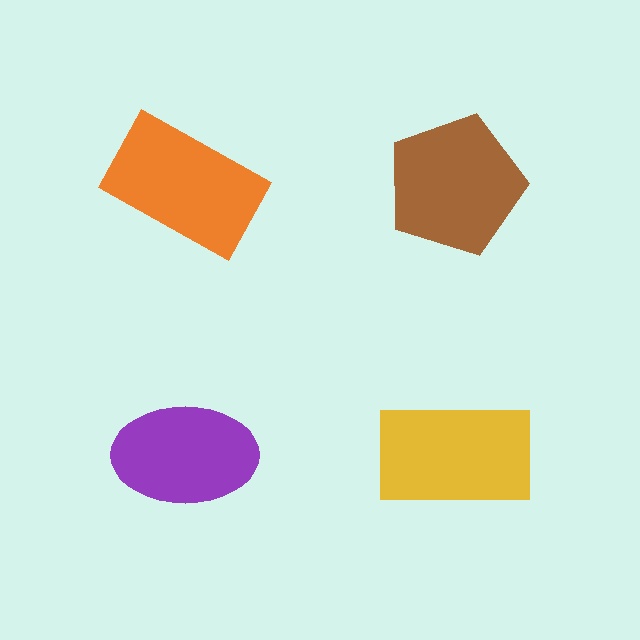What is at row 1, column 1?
An orange rectangle.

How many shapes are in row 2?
2 shapes.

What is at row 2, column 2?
A yellow rectangle.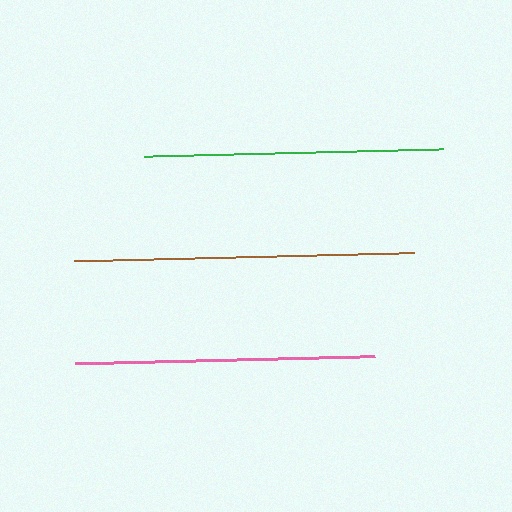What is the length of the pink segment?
The pink segment is approximately 299 pixels long.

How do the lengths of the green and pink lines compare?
The green and pink lines are approximately the same length.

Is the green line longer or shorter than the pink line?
The green line is longer than the pink line.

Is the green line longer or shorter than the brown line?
The brown line is longer than the green line.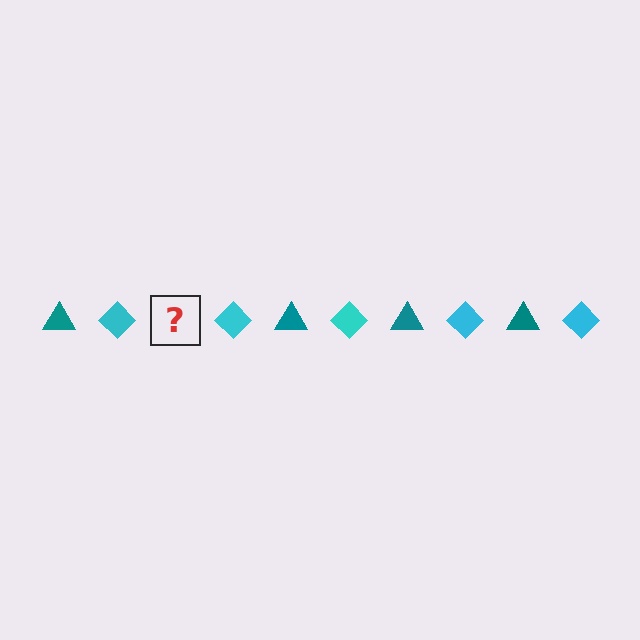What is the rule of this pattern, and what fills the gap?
The rule is that the pattern alternates between teal triangle and cyan diamond. The gap should be filled with a teal triangle.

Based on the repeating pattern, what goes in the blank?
The blank should be a teal triangle.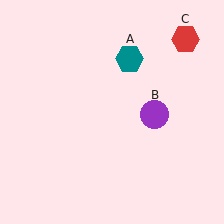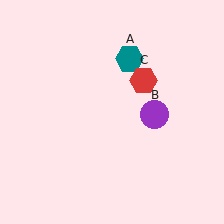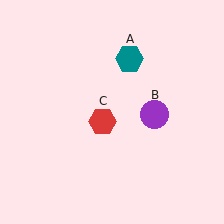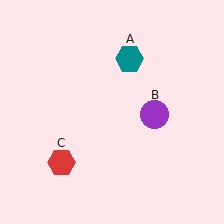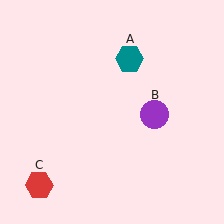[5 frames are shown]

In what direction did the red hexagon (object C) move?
The red hexagon (object C) moved down and to the left.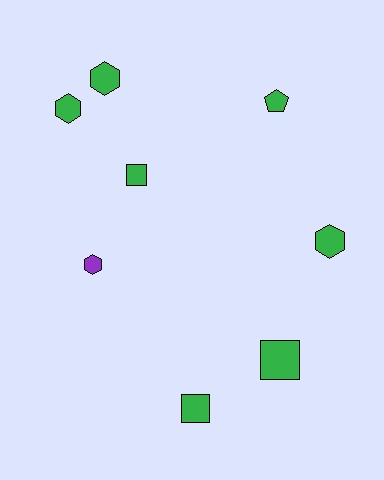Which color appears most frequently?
Green, with 7 objects.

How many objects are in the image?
There are 8 objects.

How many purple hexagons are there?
There is 1 purple hexagon.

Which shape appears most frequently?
Hexagon, with 4 objects.